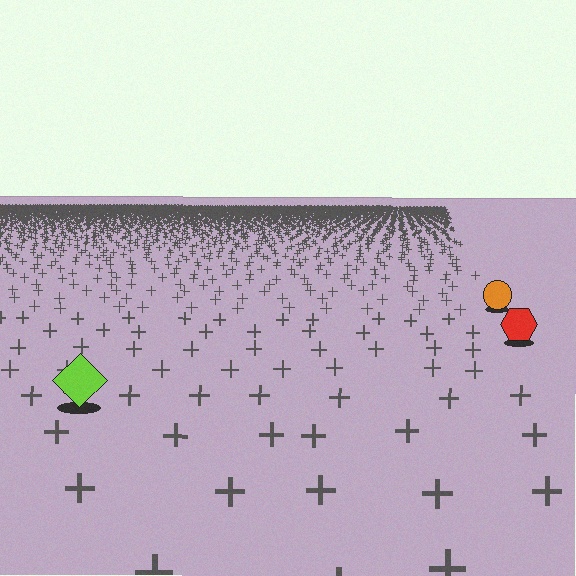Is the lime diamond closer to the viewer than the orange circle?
Yes. The lime diamond is closer — you can tell from the texture gradient: the ground texture is coarser near it.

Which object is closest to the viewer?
The lime diamond is closest. The texture marks near it are larger and more spread out.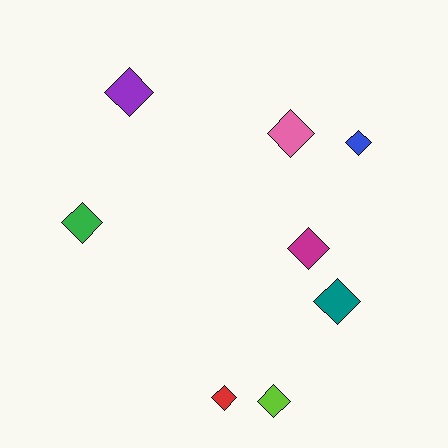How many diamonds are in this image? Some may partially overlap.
There are 8 diamonds.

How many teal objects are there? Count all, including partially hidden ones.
There is 1 teal object.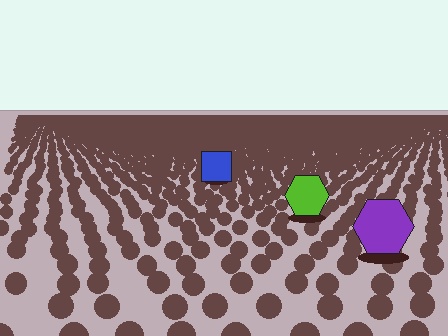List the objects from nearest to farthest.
From nearest to farthest: the purple hexagon, the lime hexagon, the blue square.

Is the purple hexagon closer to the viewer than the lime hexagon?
Yes. The purple hexagon is closer — you can tell from the texture gradient: the ground texture is coarser near it.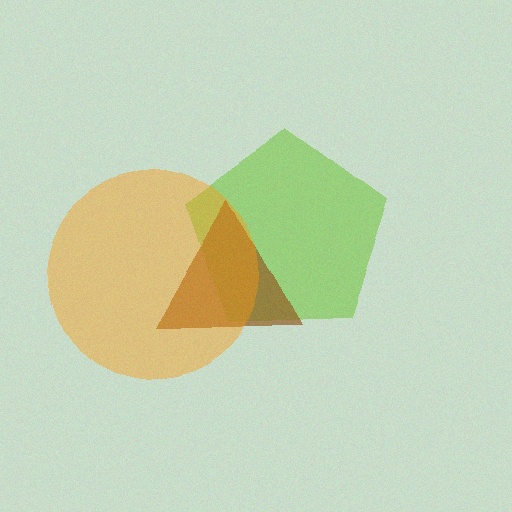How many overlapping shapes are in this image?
There are 3 overlapping shapes in the image.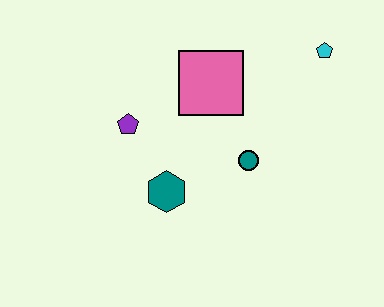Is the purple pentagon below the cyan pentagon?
Yes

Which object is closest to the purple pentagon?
The teal hexagon is closest to the purple pentagon.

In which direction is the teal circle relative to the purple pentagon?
The teal circle is to the right of the purple pentagon.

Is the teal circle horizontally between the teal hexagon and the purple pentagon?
No